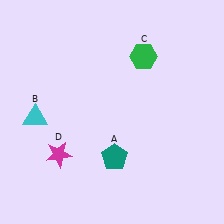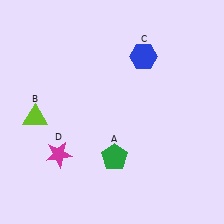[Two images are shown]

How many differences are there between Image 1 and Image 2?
There are 3 differences between the two images.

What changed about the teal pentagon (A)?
In Image 1, A is teal. In Image 2, it changed to green.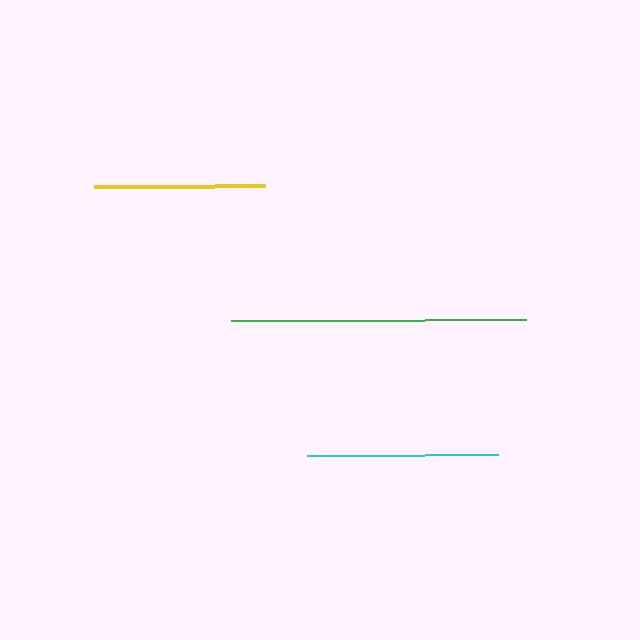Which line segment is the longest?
The green line is the longest at approximately 295 pixels.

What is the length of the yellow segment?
The yellow segment is approximately 171 pixels long.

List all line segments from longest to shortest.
From longest to shortest: green, cyan, yellow.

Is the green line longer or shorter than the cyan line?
The green line is longer than the cyan line.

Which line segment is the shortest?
The yellow line is the shortest at approximately 171 pixels.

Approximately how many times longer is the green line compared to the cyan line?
The green line is approximately 1.5 times the length of the cyan line.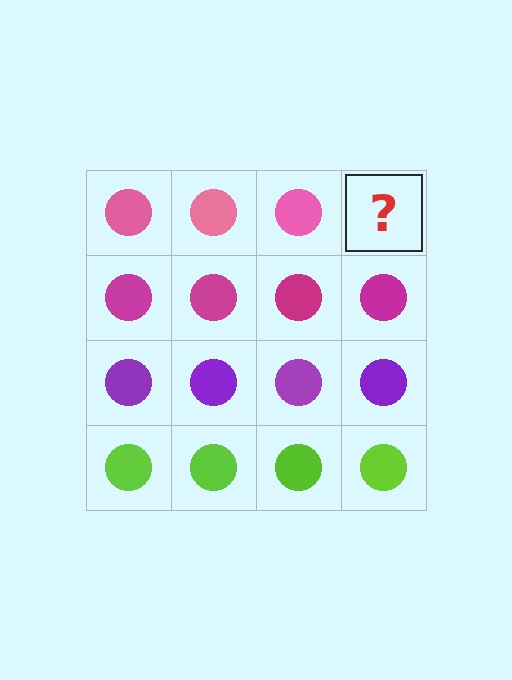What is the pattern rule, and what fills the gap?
The rule is that each row has a consistent color. The gap should be filled with a pink circle.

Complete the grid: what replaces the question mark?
The question mark should be replaced with a pink circle.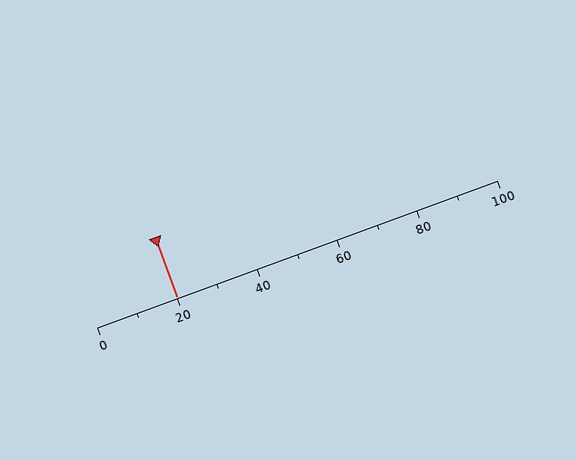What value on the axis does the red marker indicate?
The marker indicates approximately 20.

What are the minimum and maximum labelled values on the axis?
The axis runs from 0 to 100.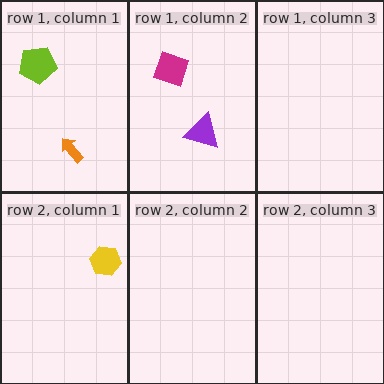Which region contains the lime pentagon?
The row 1, column 1 region.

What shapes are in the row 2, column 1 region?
The yellow hexagon.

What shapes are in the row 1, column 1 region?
The orange arrow, the lime pentagon.